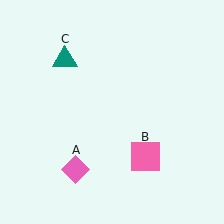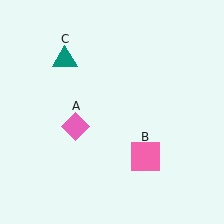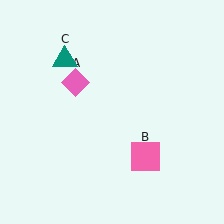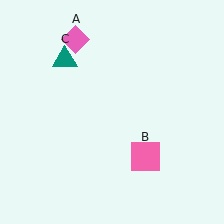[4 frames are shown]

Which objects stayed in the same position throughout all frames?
Pink square (object B) and teal triangle (object C) remained stationary.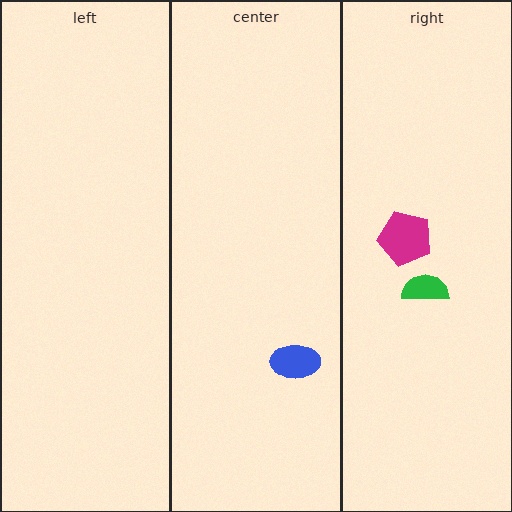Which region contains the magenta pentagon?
The right region.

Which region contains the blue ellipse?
The center region.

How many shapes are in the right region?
2.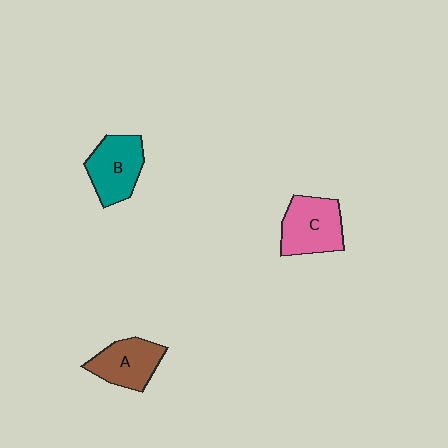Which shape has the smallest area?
Shape A (brown).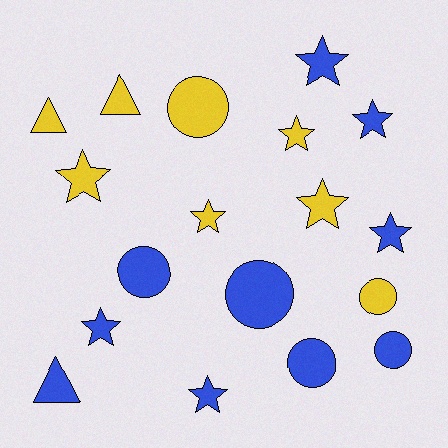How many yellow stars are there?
There are 4 yellow stars.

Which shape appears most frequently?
Star, with 9 objects.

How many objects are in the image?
There are 18 objects.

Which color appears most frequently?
Blue, with 10 objects.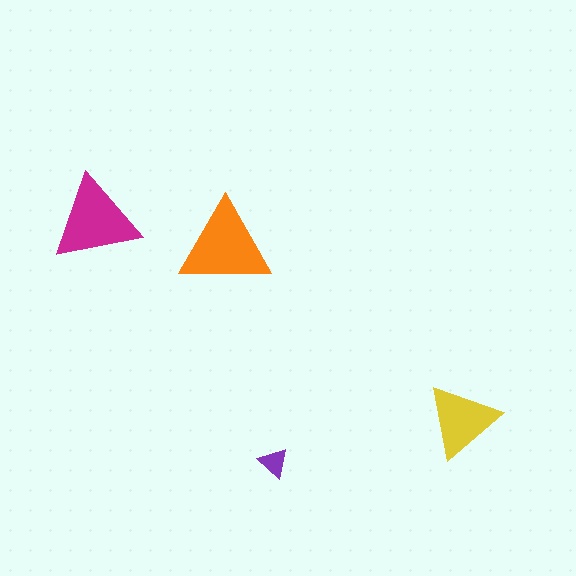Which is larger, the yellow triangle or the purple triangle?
The yellow one.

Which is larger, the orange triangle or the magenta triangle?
The orange one.